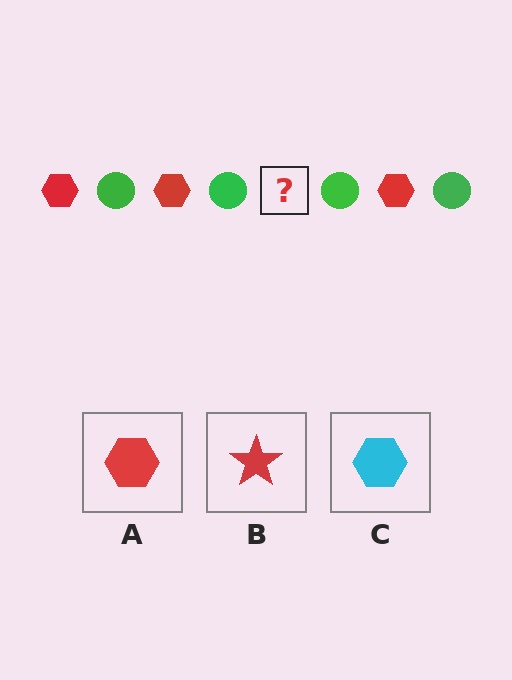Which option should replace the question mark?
Option A.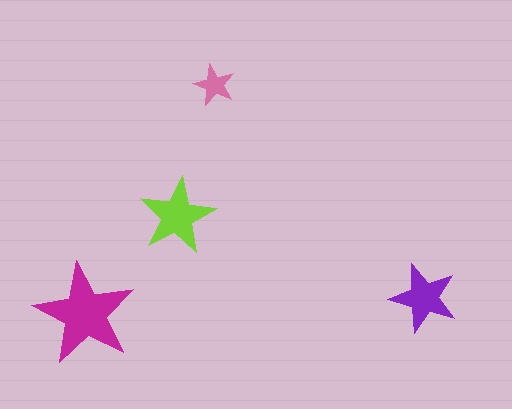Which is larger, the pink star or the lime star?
The lime one.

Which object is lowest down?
The magenta star is bottommost.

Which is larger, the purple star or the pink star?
The purple one.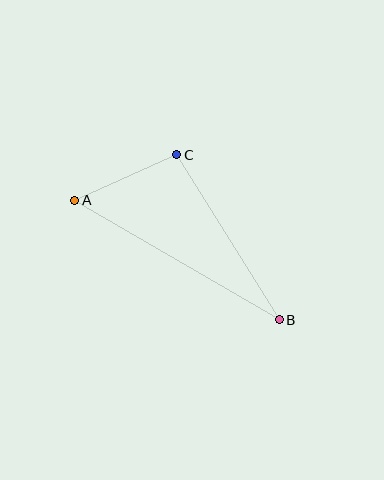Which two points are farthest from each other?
Points A and B are farthest from each other.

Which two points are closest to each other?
Points A and C are closest to each other.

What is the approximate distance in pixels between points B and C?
The distance between B and C is approximately 194 pixels.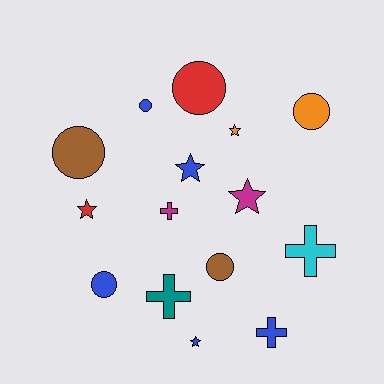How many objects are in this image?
There are 15 objects.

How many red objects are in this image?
There are 2 red objects.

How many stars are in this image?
There are 5 stars.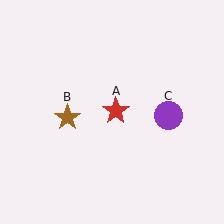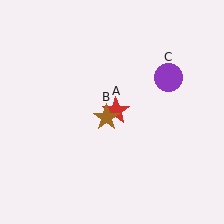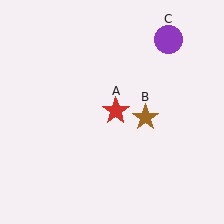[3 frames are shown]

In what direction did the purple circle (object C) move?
The purple circle (object C) moved up.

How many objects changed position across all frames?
2 objects changed position: brown star (object B), purple circle (object C).